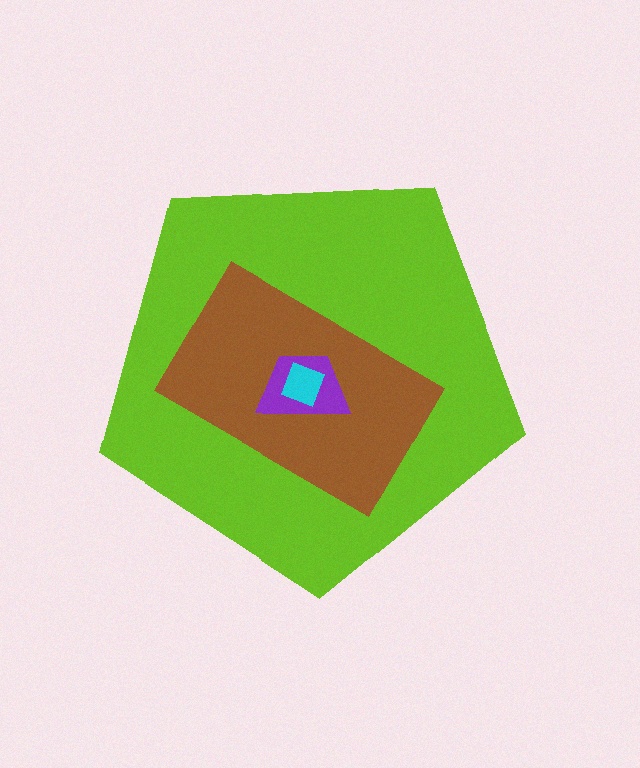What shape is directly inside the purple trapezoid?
The cyan square.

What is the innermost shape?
The cyan square.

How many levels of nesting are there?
4.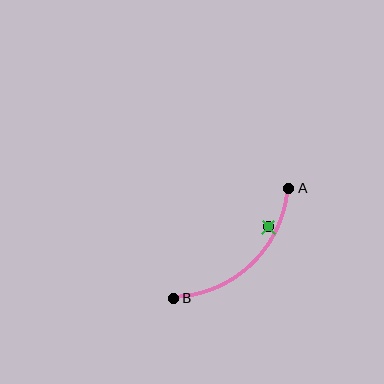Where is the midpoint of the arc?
The arc midpoint is the point on the curve farthest from the straight line joining A and B. It sits below and to the right of that line.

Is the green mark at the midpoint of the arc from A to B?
No — the green mark does not lie on the arc at all. It sits slightly inside the curve.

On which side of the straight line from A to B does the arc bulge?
The arc bulges below and to the right of the straight line connecting A and B.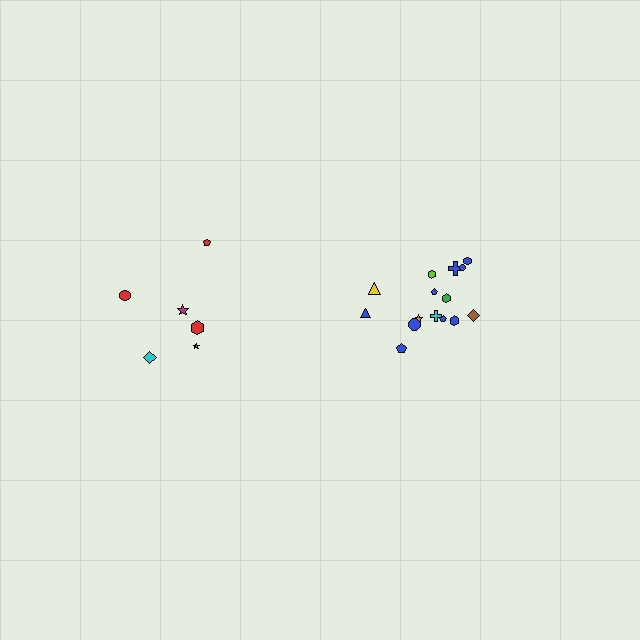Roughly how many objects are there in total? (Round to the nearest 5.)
Roughly 20 objects in total.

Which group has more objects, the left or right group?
The right group.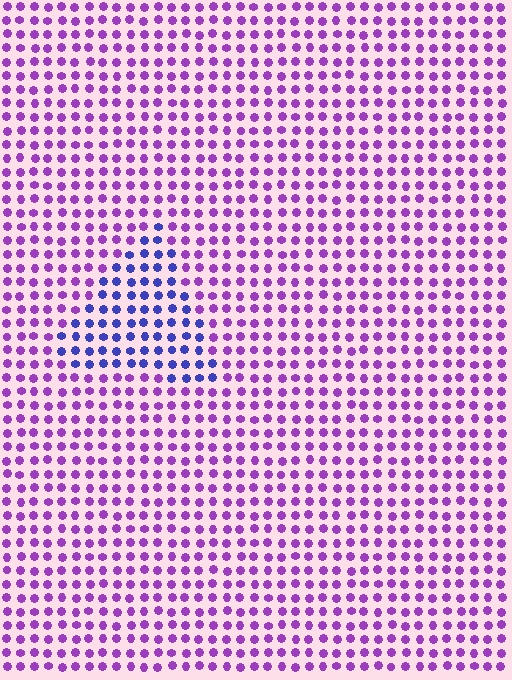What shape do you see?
I see a triangle.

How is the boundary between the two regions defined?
The boundary is defined purely by a slight shift in hue (about 45 degrees). Spacing, size, and orientation are identical on both sides.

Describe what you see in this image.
The image is filled with small purple elements in a uniform arrangement. A triangle-shaped region is visible where the elements are tinted to a slightly different hue, forming a subtle color boundary.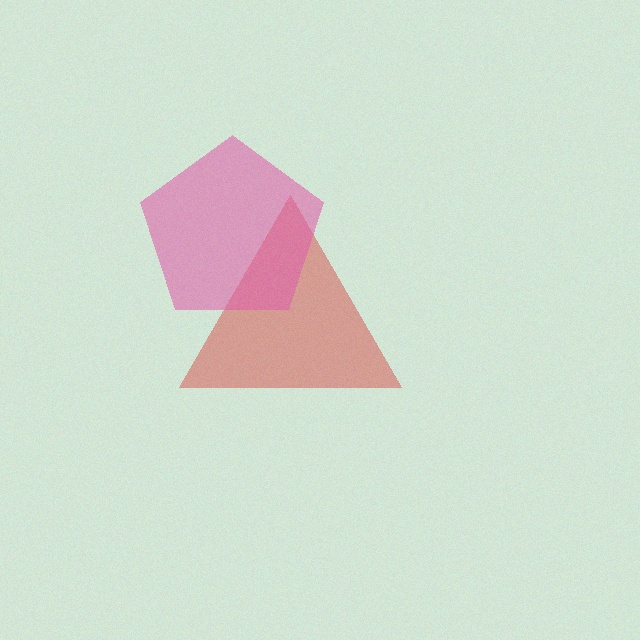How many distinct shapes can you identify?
There are 2 distinct shapes: a red triangle, a pink pentagon.